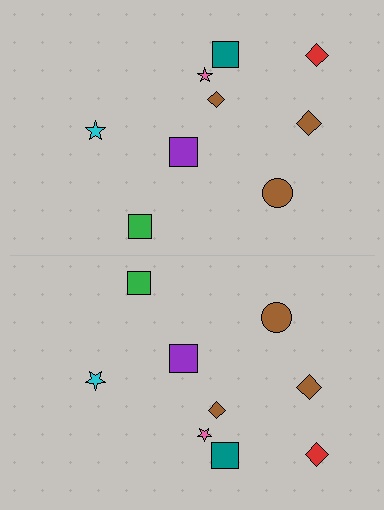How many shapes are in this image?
There are 18 shapes in this image.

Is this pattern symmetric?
Yes, this pattern has bilateral (reflection) symmetry.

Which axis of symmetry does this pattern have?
The pattern has a horizontal axis of symmetry running through the center of the image.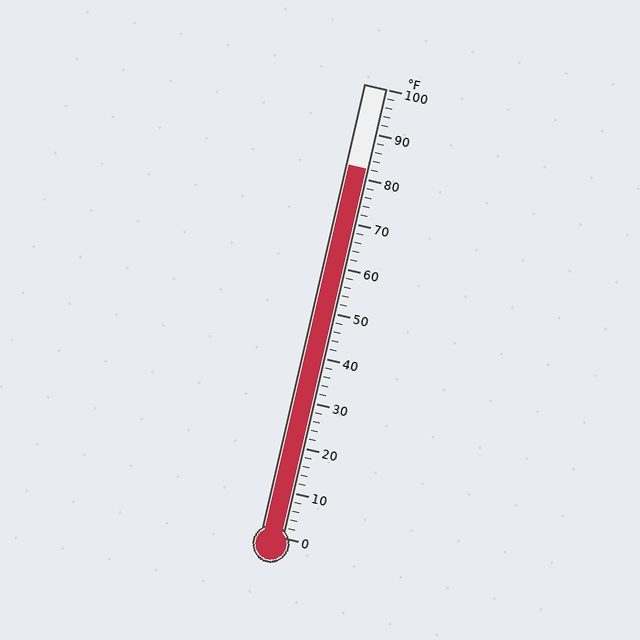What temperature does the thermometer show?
The thermometer shows approximately 82°F.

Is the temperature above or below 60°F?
The temperature is above 60°F.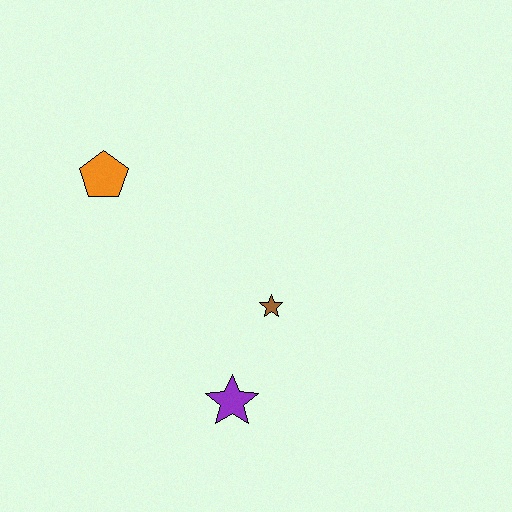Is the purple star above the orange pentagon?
No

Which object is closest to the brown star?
The purple star is closest to the brown star.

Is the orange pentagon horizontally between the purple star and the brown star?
No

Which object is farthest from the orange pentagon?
The purple star is farthest from the orange pentagon.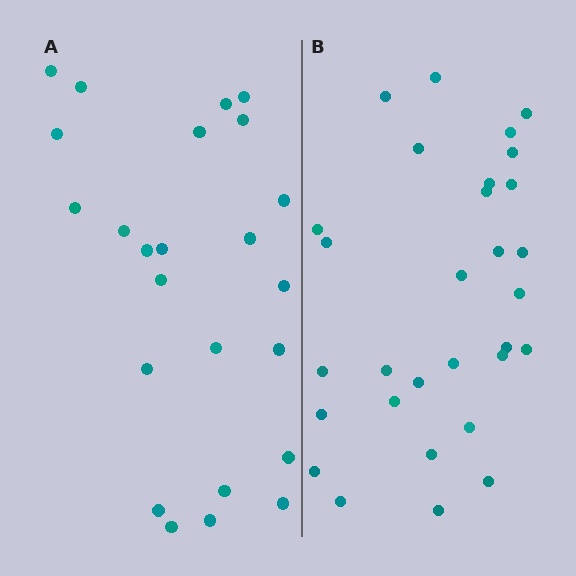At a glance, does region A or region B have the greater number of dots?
Region B (the right region) has more dots.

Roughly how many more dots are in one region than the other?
Region B has about 6 more dots than region A.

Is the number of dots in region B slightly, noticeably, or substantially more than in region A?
Region B has noticeably more, but not dramatically so. The ratio is roughly 1.2 to 1.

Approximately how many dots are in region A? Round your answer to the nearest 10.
About 20 dots. (The exact count is 24, which rounds to 20.)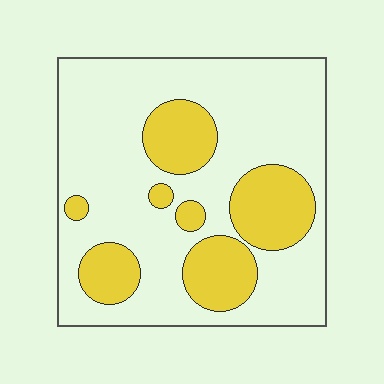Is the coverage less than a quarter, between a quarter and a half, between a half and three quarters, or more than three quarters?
Between a quarter and a half.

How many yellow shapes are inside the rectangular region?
7.